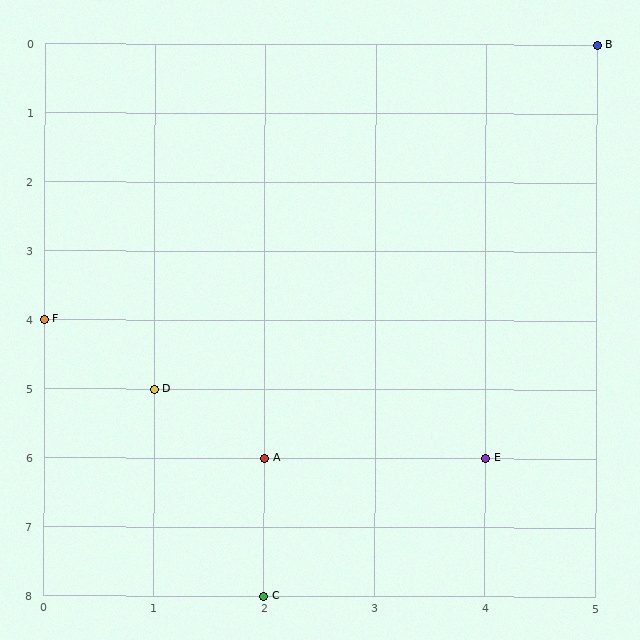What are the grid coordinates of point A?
Point A is at grid coordinates (2, 6).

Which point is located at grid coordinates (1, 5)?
Point D is at (1, 5).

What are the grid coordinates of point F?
Point F is at grid coordinates (0, 4).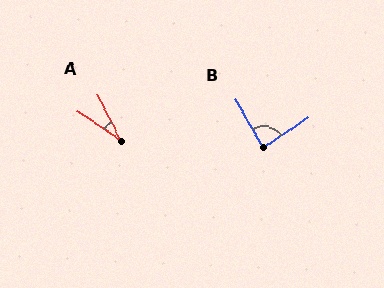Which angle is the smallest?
A, at approximately 29 degrees.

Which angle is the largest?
B, at approximately 87 degrees.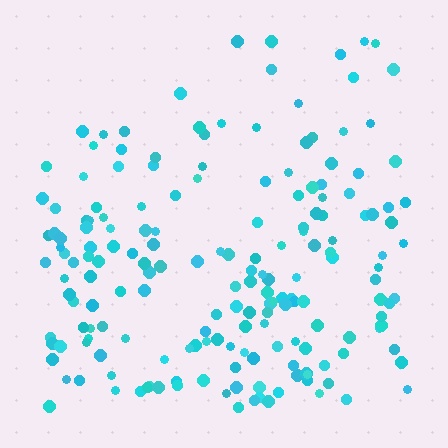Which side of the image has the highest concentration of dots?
The bottom.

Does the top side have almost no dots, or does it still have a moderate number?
Still a moderate number, just noticeably fewer than the bottom.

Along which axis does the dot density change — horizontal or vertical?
Vertical.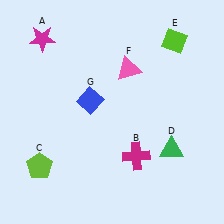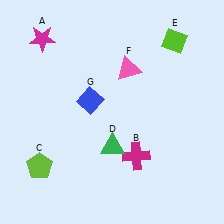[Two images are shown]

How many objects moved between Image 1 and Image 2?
1 object moved between the two images.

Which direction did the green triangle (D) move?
The green triangle (D) moved left.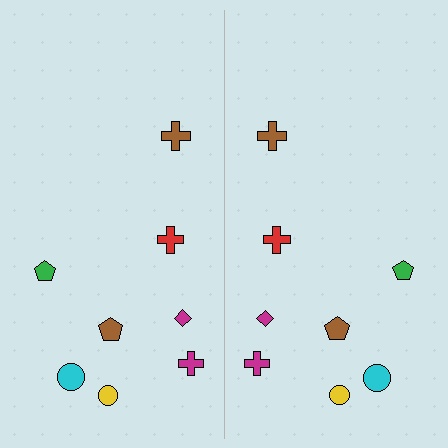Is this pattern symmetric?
Yes, this pattern has bilateral (reflection) symmetry.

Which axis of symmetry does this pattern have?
The pattern has a vertical axis of symmetry running through the center of the image.